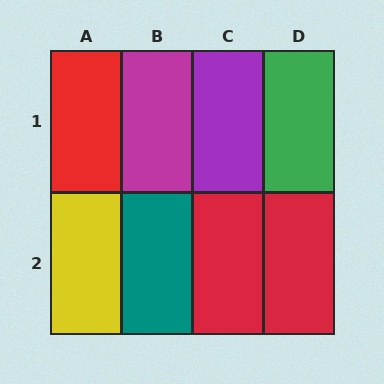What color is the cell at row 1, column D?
Green.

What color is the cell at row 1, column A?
Red.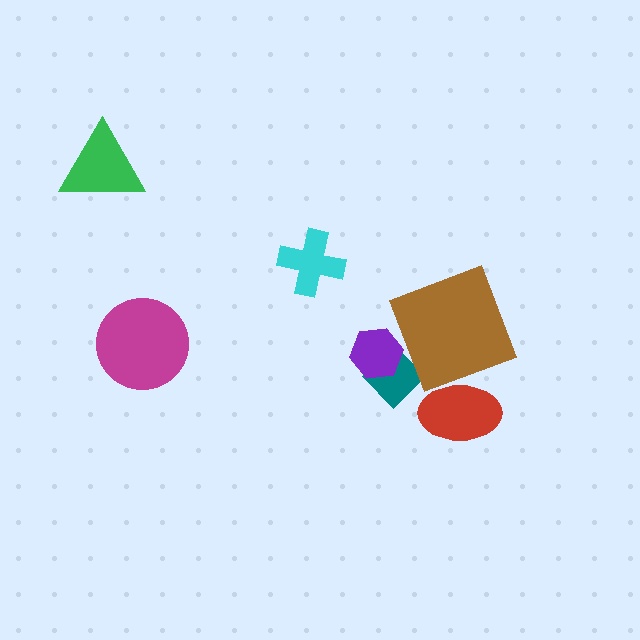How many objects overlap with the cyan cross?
0 objects overlap with the cyan cross.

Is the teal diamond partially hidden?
Yes, it is partially covered by another shape.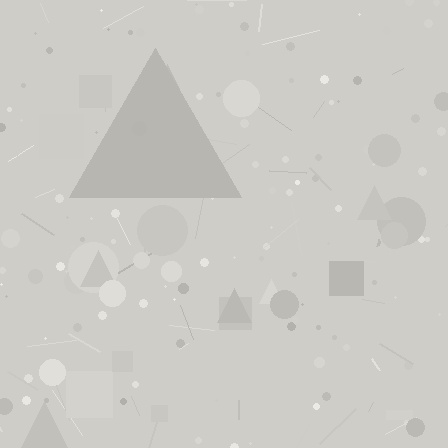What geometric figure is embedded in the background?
A triangle is embedded in the background.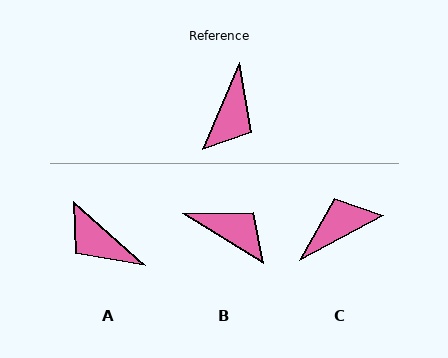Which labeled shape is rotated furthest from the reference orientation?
C, about 141 degrees away.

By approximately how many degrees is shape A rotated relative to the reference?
Approximately 109 degrees clockwise.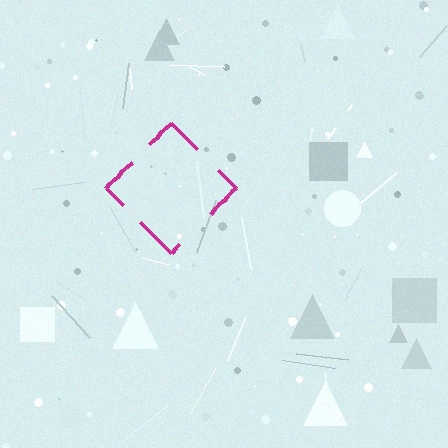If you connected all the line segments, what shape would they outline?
They would outline a diamond.